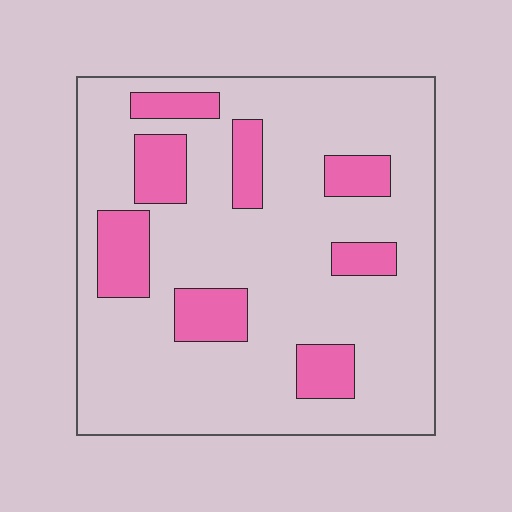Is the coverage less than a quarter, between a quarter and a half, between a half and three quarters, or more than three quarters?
Less than a quarter.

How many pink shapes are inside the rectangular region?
8.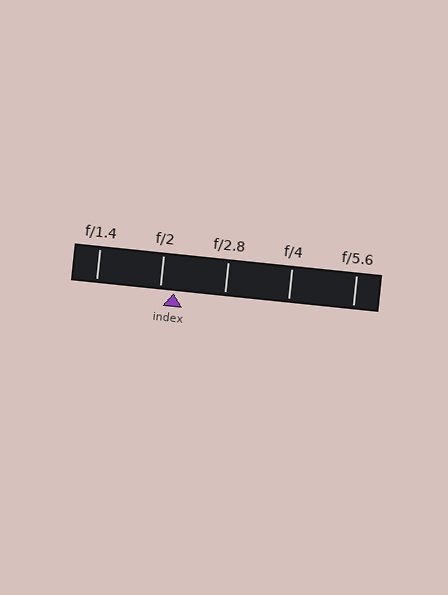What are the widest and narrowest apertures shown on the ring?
The widest aperture shown is f/1.4 and the narrowest is f/5.6.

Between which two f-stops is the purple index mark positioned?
The index mark is between f/2 and f/2.8.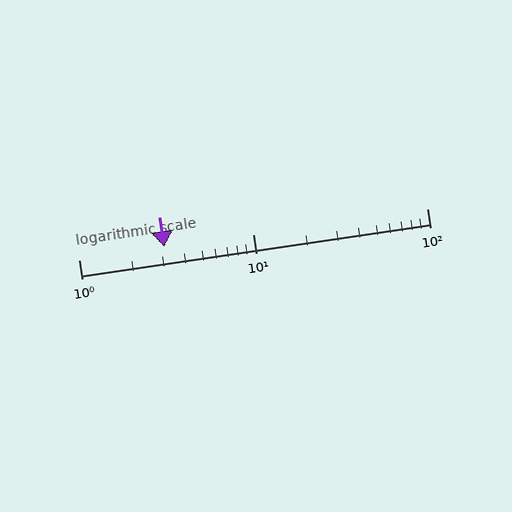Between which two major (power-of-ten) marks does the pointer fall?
The pointer is between 1 and 10.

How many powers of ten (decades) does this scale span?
The scale spans 2 decades, from 1 to 100.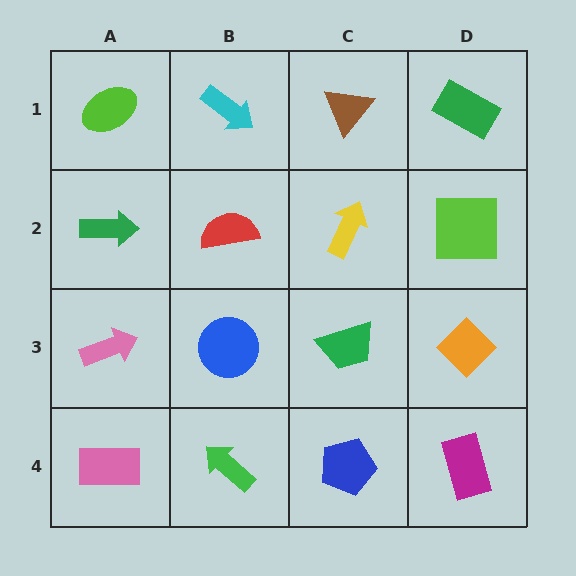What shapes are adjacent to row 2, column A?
A lime ellipse (row 1, column A), a pink arrow (row 3, column A), a red semicircle (row 2, column B).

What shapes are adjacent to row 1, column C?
A yellow arrow (row 2, column C), a cyan arrow (row 1, column B), a green rectangle (row 1, column D).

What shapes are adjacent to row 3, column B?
A red semicircle (row 2, column B), a green arrow (row 4, column B), a pink arrow (row 3, column A), a green trapezoid (row 3, column C).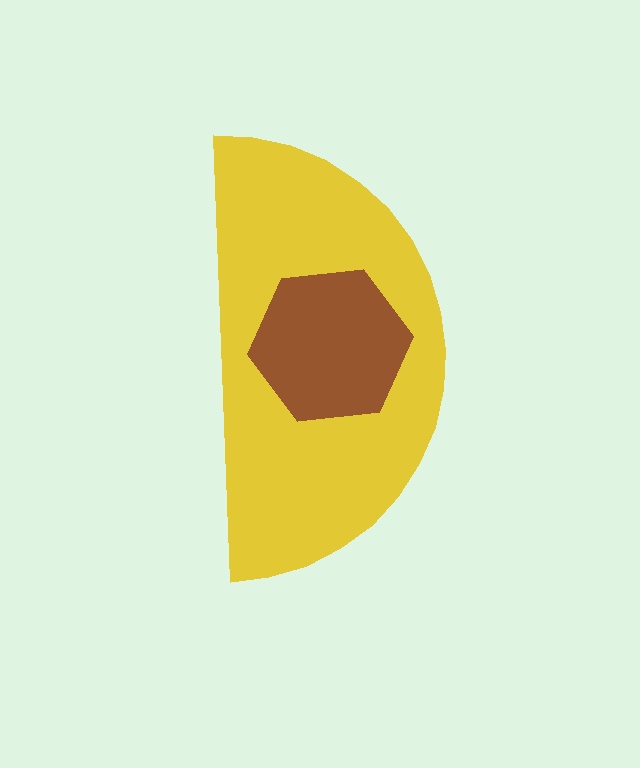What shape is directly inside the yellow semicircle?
The brown hexagon.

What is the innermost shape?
The brown hexagon.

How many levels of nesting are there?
2.